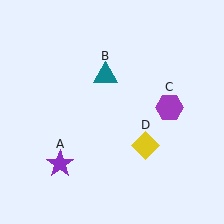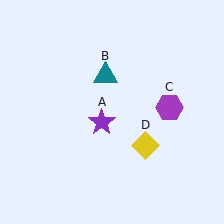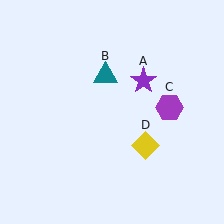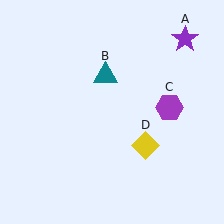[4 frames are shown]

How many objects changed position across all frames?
1 object changed position: purple star (object A).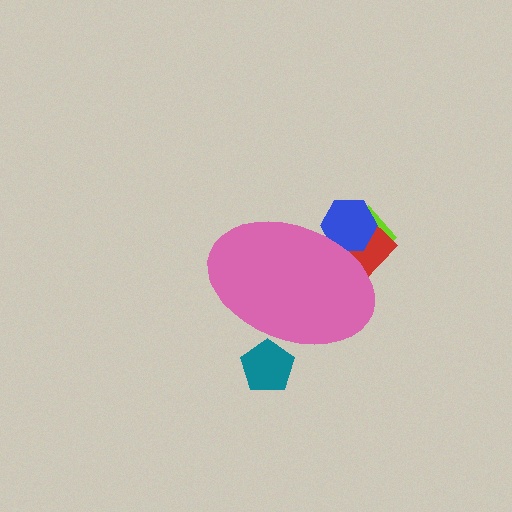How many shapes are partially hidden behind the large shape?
4 shapes are partially hidden.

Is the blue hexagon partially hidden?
Yes, the blue hexagon is partially hidden behind the pink ellipse.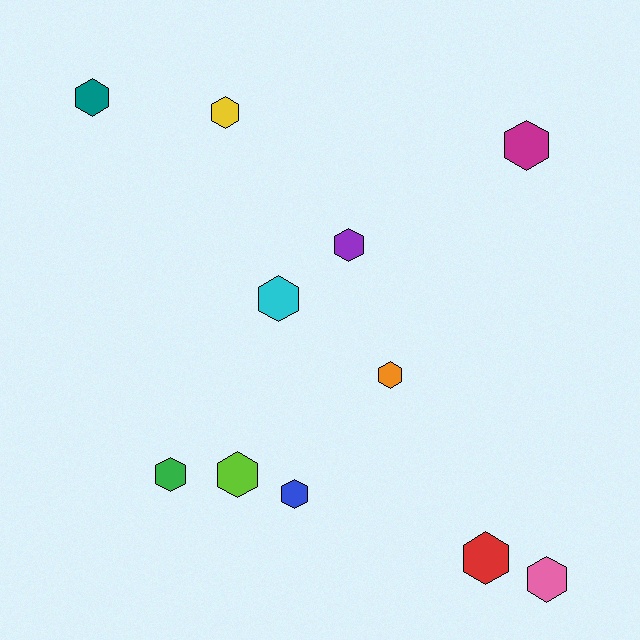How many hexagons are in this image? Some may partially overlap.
There are 11 hexagons.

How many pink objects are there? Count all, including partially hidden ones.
There is 1 pink object.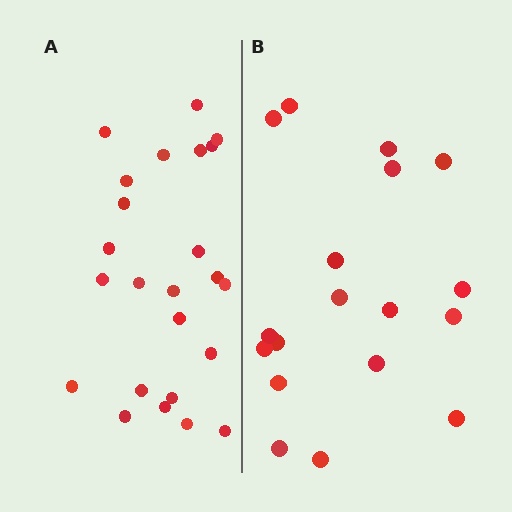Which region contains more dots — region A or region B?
Region A (the left region) has more dots.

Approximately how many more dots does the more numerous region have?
Region A has about 6 more dots than region B.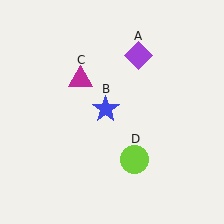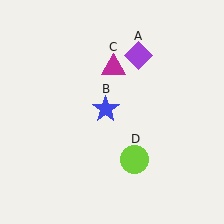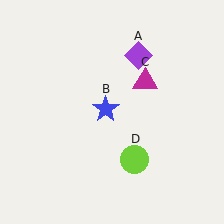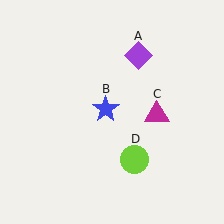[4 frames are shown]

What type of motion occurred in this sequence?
The magenta triangle (object C) rotated clockwise around the center of the scene.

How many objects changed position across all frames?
1 object changed position: magenta triangle (object C).